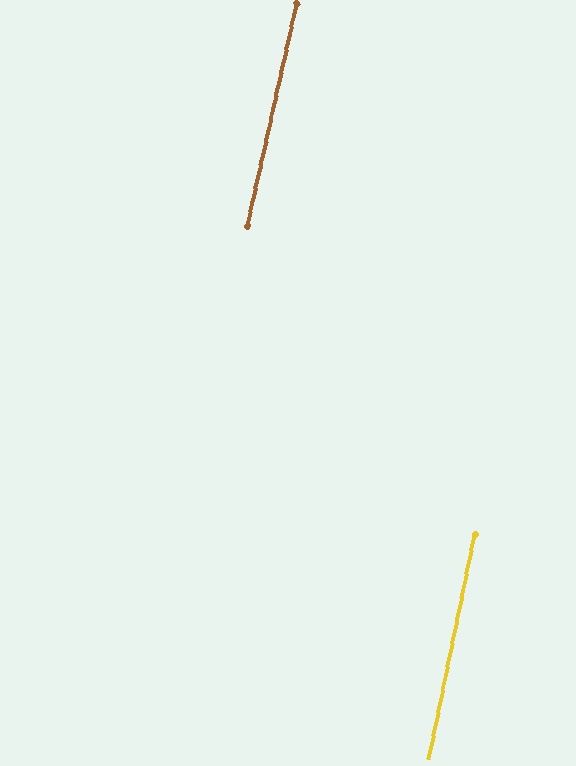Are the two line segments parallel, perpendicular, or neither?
Parallel — their directions differ by only 1.0°.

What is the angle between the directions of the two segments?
Approximately 1 degree.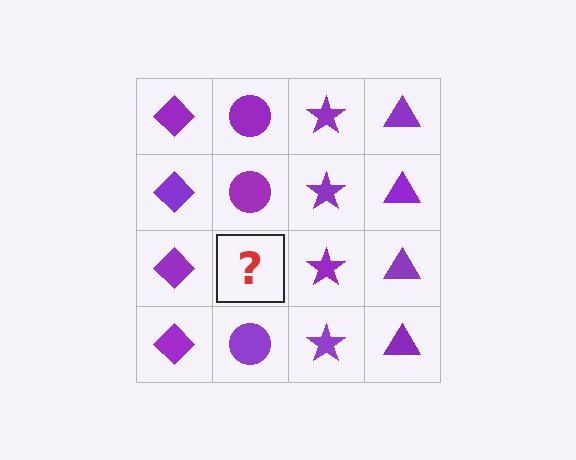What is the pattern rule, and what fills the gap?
The rule is that each column has a consistent shape. The gap should be filled with a purple circle.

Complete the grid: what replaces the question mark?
The question mark should be replaced with a purple circle.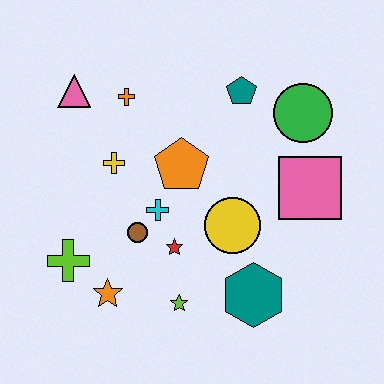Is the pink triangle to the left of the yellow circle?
Yes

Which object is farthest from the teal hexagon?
The pink triangle is farthest from the teal hexagon.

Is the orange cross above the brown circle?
Yes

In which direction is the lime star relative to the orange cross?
The lime star is below the orange cross.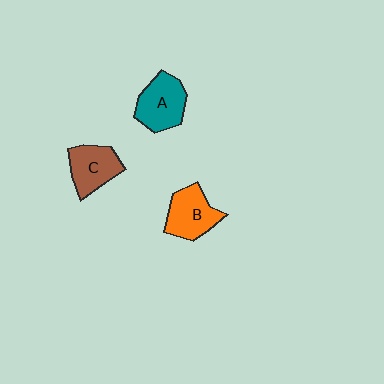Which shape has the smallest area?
Shape C (brown).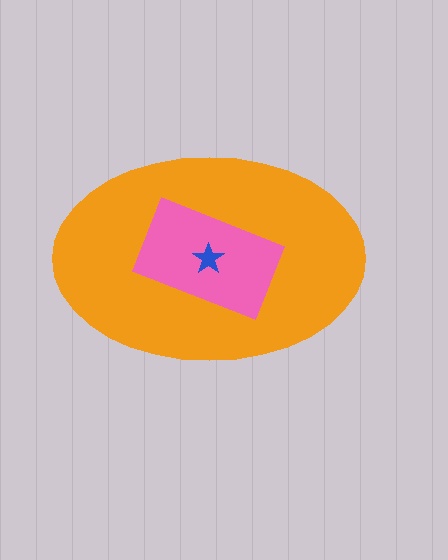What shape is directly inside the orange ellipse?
The pink rectangle.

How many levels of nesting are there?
3.